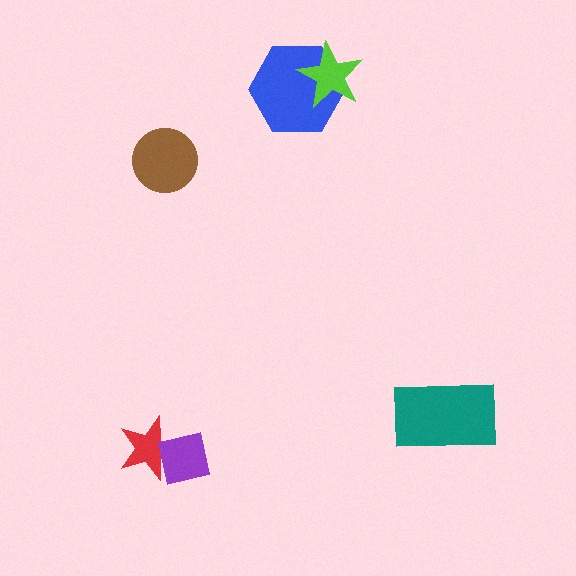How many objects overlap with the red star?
1 object overlaps with the red star.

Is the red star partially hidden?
Yes, it is partially covered by another shape.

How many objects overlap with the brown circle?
0 objects overlap with the brown circle.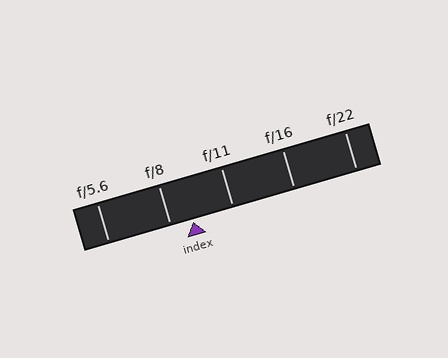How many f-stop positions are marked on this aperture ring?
There are 5 f-stop positions marked.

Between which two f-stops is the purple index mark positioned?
The index mark is between f/8 and f/11.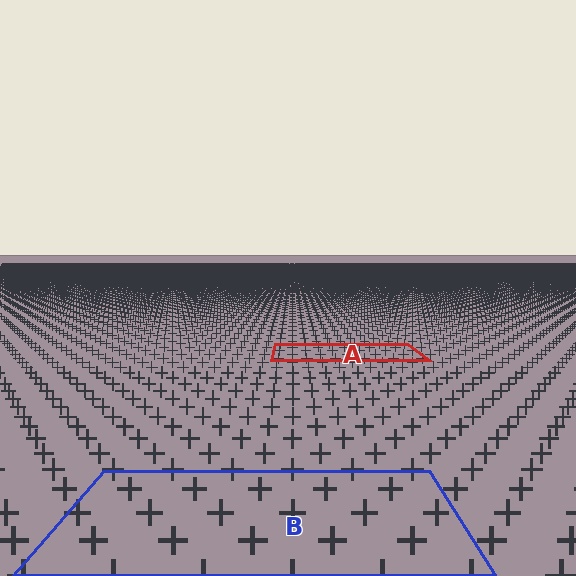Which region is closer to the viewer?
Region B is closer. The texture elements there are larger and more spread out.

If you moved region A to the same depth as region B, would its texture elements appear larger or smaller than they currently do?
They would appear larger. At a closer depth, the same texture elements are projected at a bigger on-screen size.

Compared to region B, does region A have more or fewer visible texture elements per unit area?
Region A has more texture elements per unit area — they are packed more densely because it is farther away.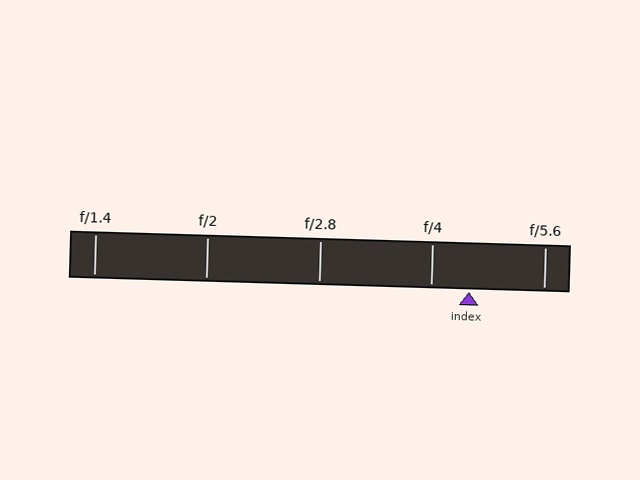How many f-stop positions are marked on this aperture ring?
There are 5 f-stop positions marked.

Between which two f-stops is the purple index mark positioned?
The index mark is between f/4 and f/5.6.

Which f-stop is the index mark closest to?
The index mark is closest to f/4.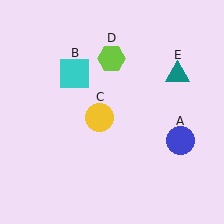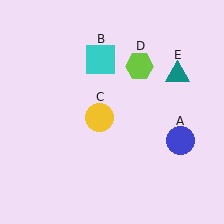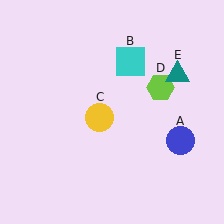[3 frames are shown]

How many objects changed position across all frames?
2 objects changed position: cyan square (object B), lime hexagon (object D).